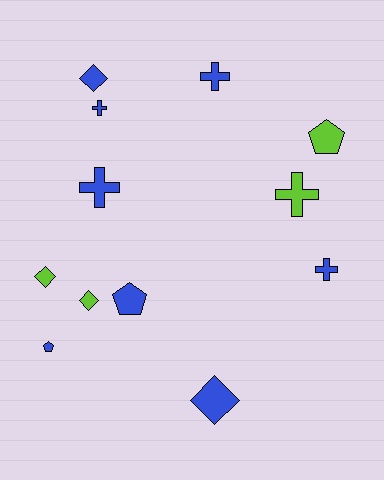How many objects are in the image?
There are 12 objects.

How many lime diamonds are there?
There are 2 lime diamonds.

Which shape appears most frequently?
Cross, with 5 objects.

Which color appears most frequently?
Blue, with 8 objects.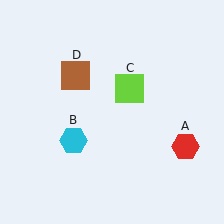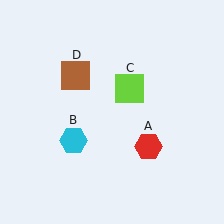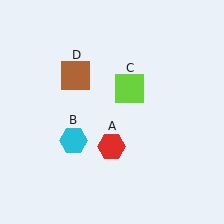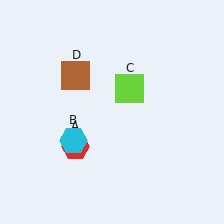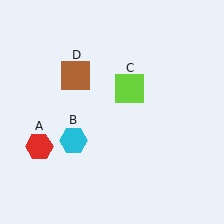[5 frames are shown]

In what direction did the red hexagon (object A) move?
The red hexagon (object A) moved left.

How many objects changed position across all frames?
1 object changed position: red hexagon (object A).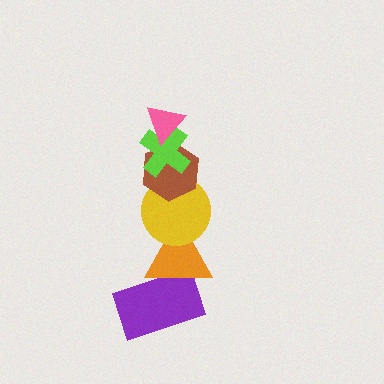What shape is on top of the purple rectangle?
The orange triangle is on top of the purple rectangle.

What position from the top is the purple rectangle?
The purple rectangle is 6th from the top.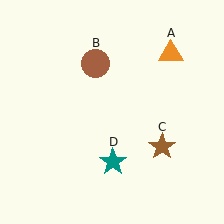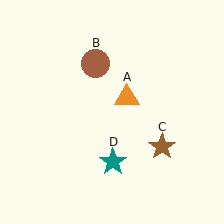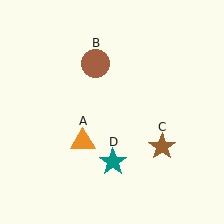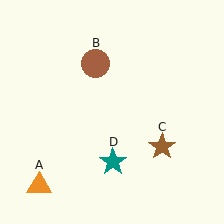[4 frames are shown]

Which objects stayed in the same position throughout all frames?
Brown circle (object B) and brown star (object C) and teal star (object D) remained stationary.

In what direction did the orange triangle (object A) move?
The orange triangle (object A) moved down and to the left.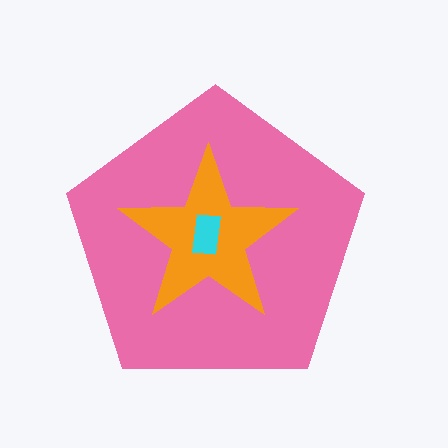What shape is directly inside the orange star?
The cyan rectangle.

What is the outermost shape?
The pink pentagon.